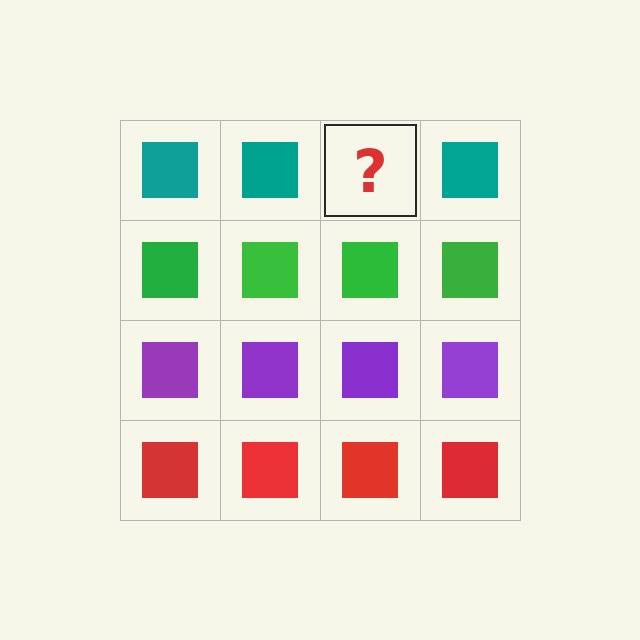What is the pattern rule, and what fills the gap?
The rule is that each row has a consistent color. The gap should be filled with a teal square.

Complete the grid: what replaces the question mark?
The question mark should be replaced with a teal square.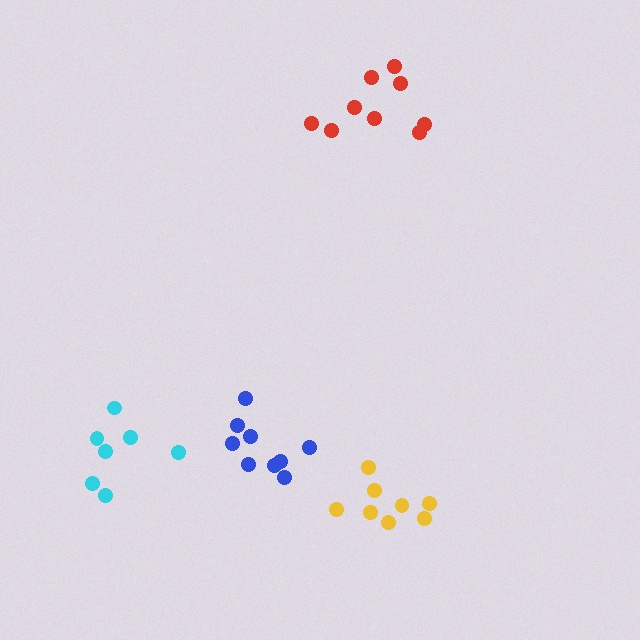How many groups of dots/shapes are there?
There are 4 groups.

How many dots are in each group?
Group 1: 9 dots, Group 2: 8 dots, Group 3: 7 dots, Group 4: 9 dots (33 total).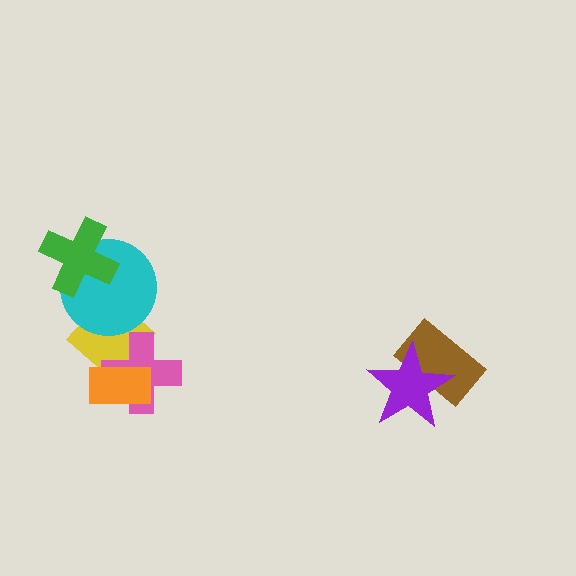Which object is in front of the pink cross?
The orange rectangle is in front of the pink cross.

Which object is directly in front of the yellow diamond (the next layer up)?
The pink cross is directly in front of the yellow diamond.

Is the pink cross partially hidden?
Yes, it is partially covered by another shape.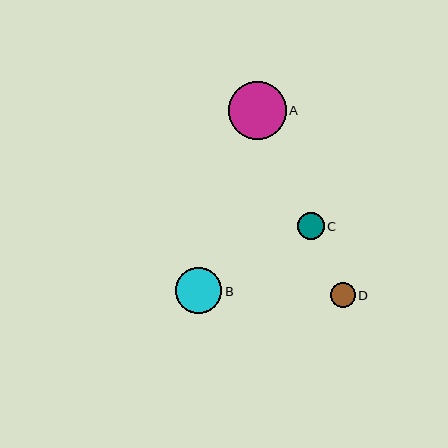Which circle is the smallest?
Circle D is the smallest with a size of approximately 24 pixels.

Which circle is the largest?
Circle A is the largest with a size of approximately 58 pixels.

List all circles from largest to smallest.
From largest to smallest: A, B, C, D.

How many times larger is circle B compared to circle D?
Circle B is approximately 1.9 times the size of circle D.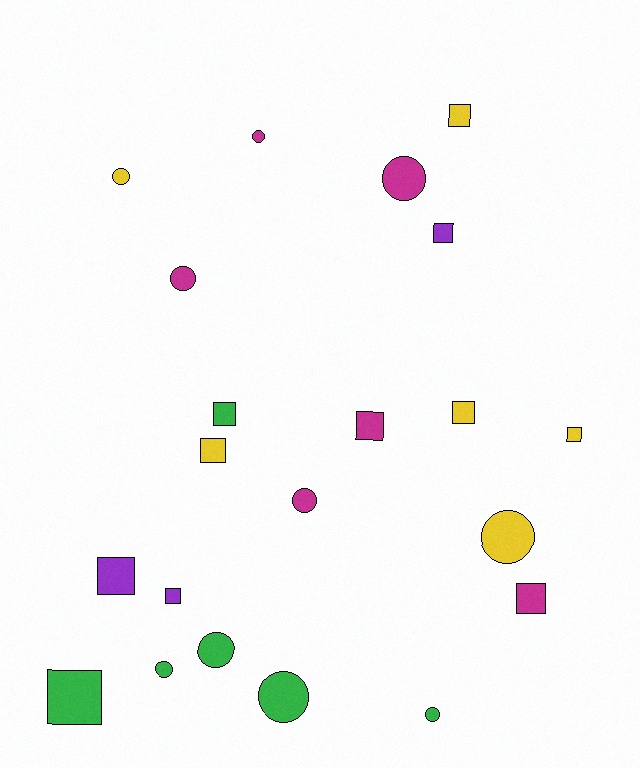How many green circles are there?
There are 4 green circles.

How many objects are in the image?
There are 21 objects.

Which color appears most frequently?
Yellow, with 6 objects.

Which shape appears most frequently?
Square, with 11 objects.